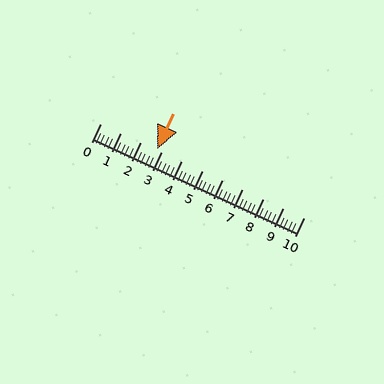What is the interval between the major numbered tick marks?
The major tick marks are spaced 1 units apart.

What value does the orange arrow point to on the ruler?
The orange arrow points to approximately 2.8.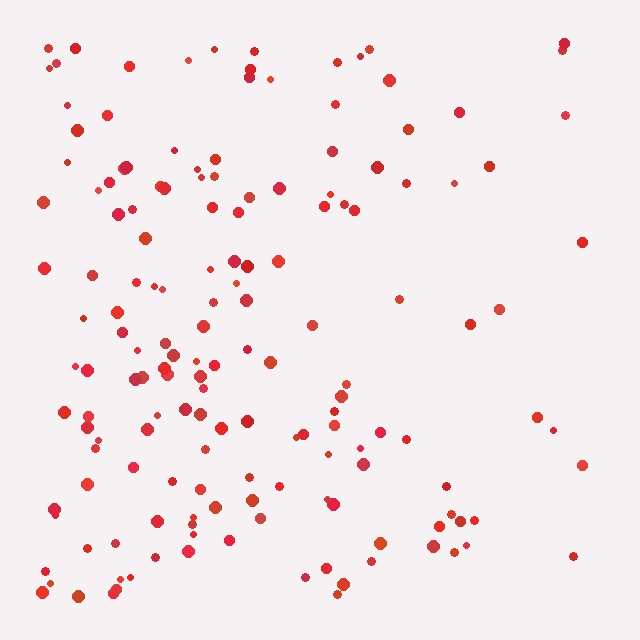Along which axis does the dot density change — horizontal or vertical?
Horizontal.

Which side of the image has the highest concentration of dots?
The left.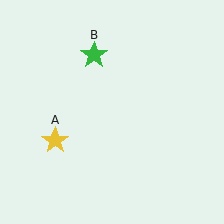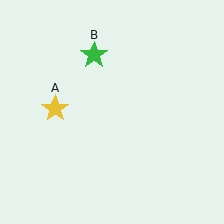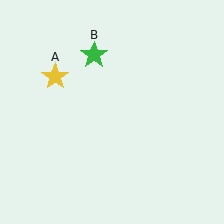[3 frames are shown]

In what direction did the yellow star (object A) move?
The yellow star (object A) moved up.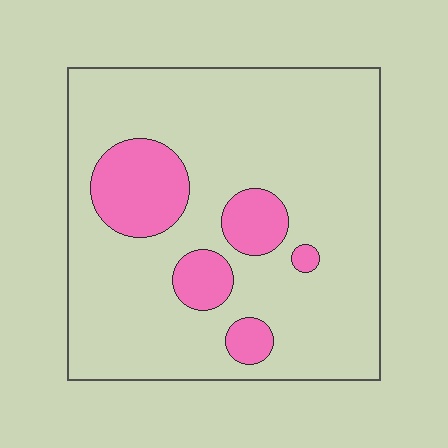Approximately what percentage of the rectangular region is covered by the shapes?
Approximately 15%.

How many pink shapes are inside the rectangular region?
5.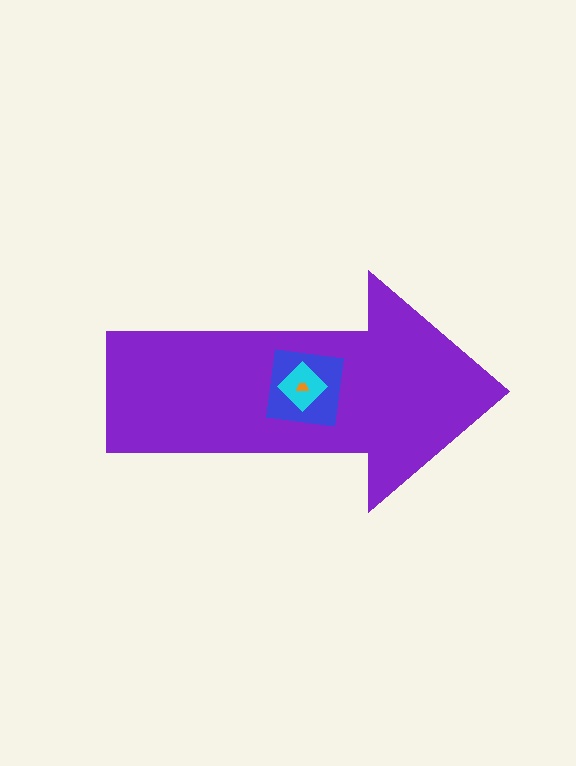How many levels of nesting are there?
4.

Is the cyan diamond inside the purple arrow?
Yes.